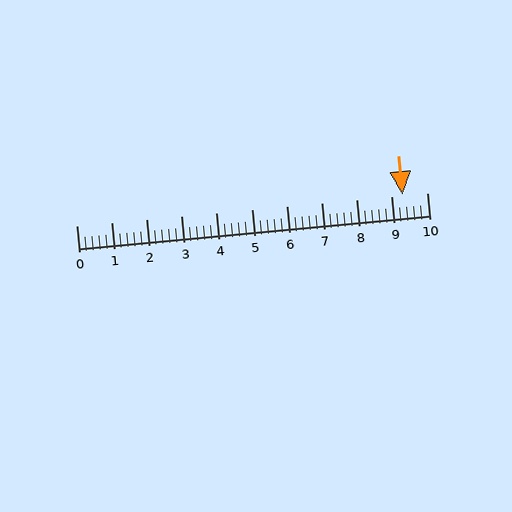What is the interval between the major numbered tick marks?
The major tick marks are spaced 1 units apart.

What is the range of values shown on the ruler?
The ruler shows values from 0 to 10.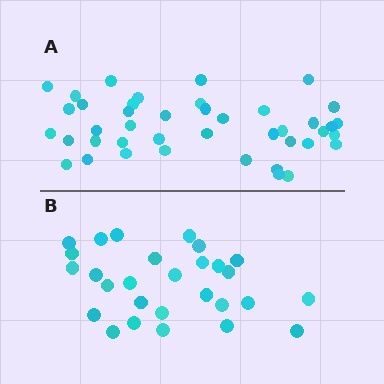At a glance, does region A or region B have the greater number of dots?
Region A (the top region) has more dots.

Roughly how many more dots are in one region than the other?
Region A has approximately 15 more dots than region B.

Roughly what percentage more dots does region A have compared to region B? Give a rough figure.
About 50% more.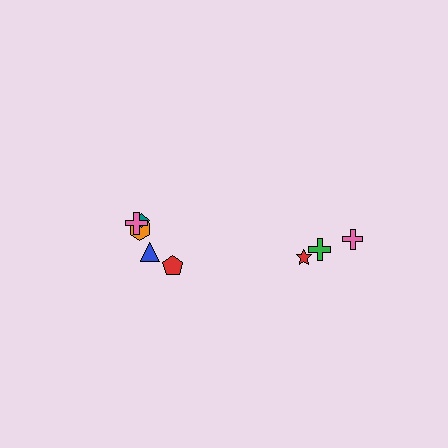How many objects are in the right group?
There are 3 objects.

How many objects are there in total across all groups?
There are 8 objects.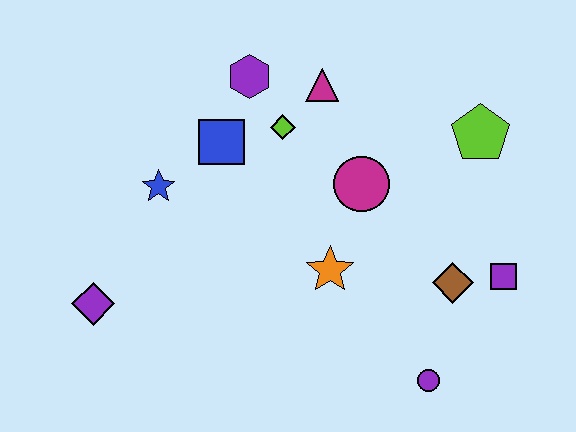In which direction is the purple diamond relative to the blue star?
The purple diamond is below the blue star.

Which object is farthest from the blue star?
The purple square is farthest from the blue star.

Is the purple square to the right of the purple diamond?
Yes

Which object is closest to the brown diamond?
The purple square is closest to the brown diamond.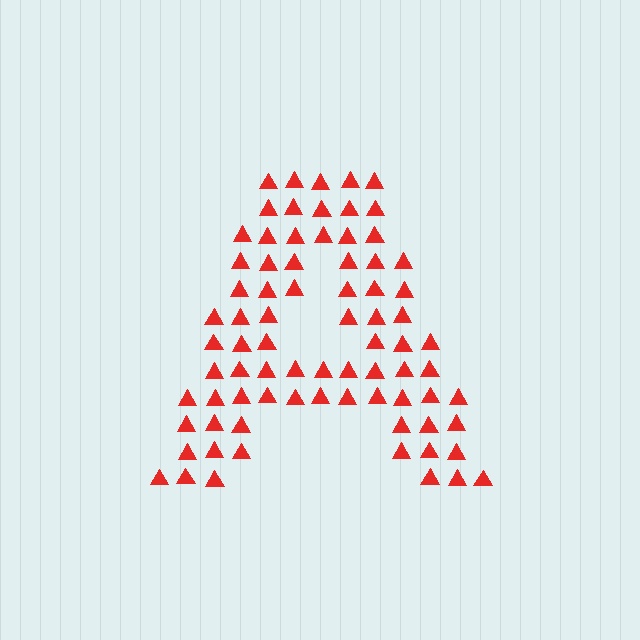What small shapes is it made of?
It is made of small triangles.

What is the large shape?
The large shape is the letter A.